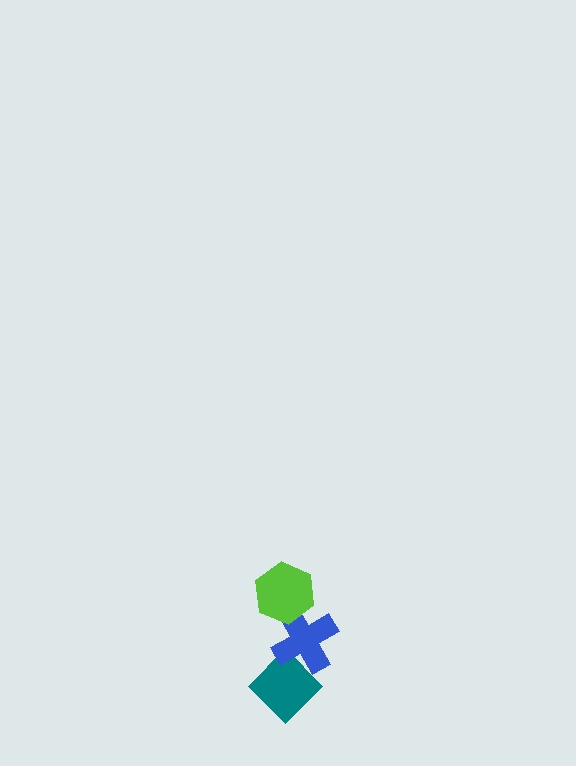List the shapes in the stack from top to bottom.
From top to bottom: the lime hexagon, the blue cross, the teal diamond.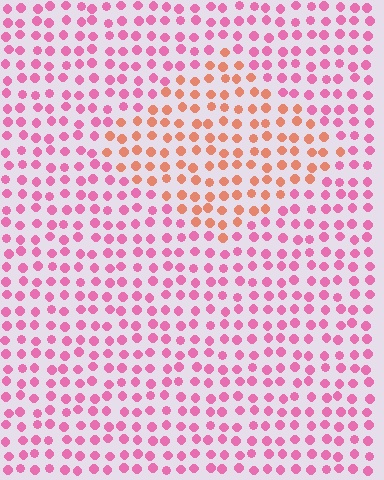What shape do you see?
I see a diamond.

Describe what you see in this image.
The image is filled with small pink elements in a uniform arrangement. A diamond-shaped region is visible where the elements are tinted to a slightly different hue, forming a subtle color boundary.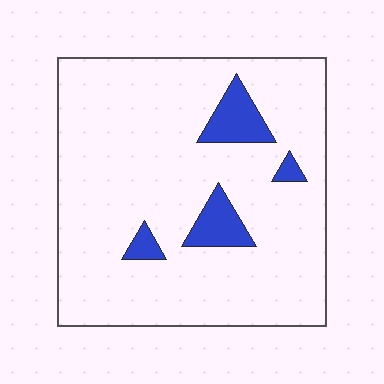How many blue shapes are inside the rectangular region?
4.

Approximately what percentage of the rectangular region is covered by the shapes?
Approximately 10%.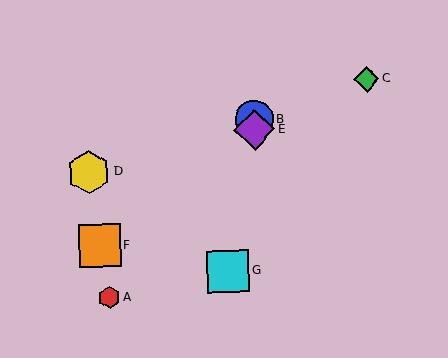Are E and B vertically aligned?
Yes, both are at x≈254.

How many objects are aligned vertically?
2 objects (B, E) are aligned vertically.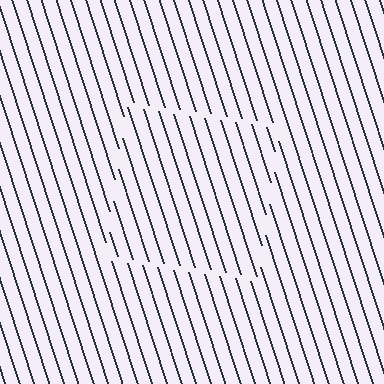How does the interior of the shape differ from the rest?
The interior of the shape contains the same grating, shifted by half a period — the contour is defined by the phase discontinuity where line-ends from the inner and outer gratings abut.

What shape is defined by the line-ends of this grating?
An illusory square. The interior of the shape contains the same grating, shifted by half a period — the contour is defined by the phase discontinuity where line-ends from the inner and outer gratings abut.